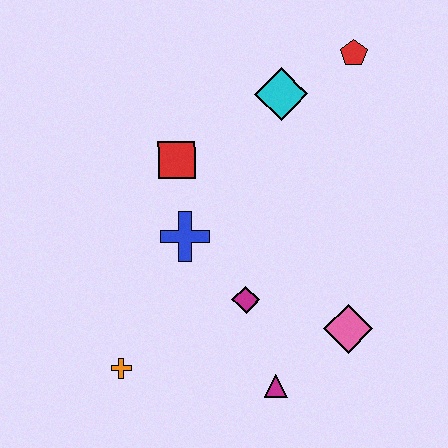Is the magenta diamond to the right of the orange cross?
Yes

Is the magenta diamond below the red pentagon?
Yes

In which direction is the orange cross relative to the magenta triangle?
The orange cross is to the left of the magenta triangle.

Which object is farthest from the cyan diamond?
The orange cross is farthest from the cyan diamond.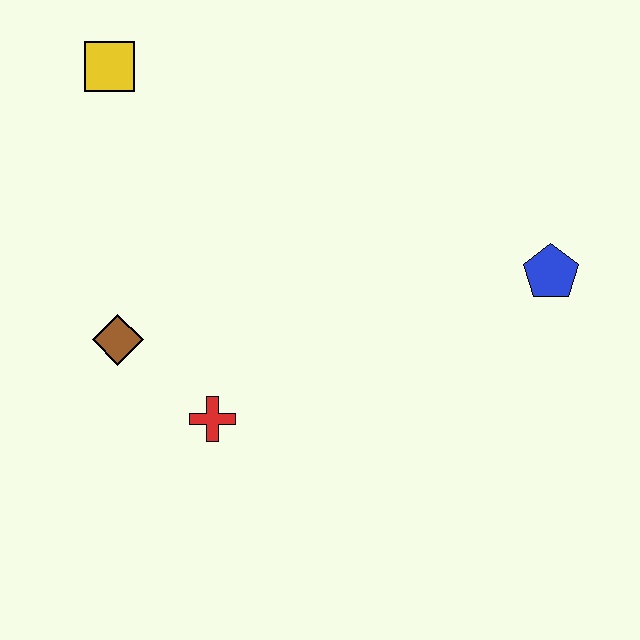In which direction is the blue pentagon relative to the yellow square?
The blue pentagon is to the right of the yellow square.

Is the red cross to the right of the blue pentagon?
No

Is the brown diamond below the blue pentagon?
Yes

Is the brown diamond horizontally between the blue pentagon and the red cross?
No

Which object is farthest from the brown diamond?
The blue pentagon is farthest from the brown diamond.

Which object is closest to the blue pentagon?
The red cross is closest to the blue pentagon.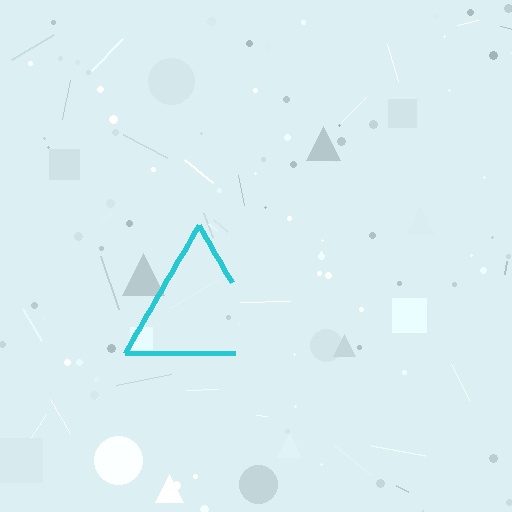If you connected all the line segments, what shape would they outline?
They would outline a triangle.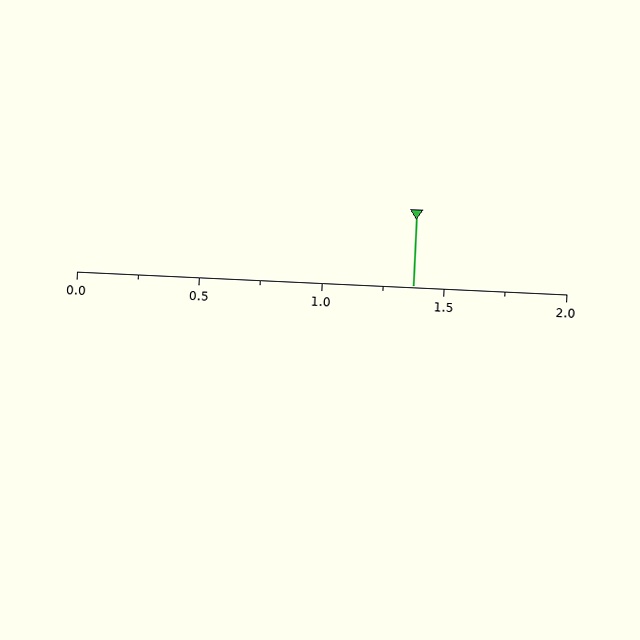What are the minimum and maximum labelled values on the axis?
The axis runs from 0.0 to 2.0.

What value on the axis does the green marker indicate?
The marker indicates approximately 1.38.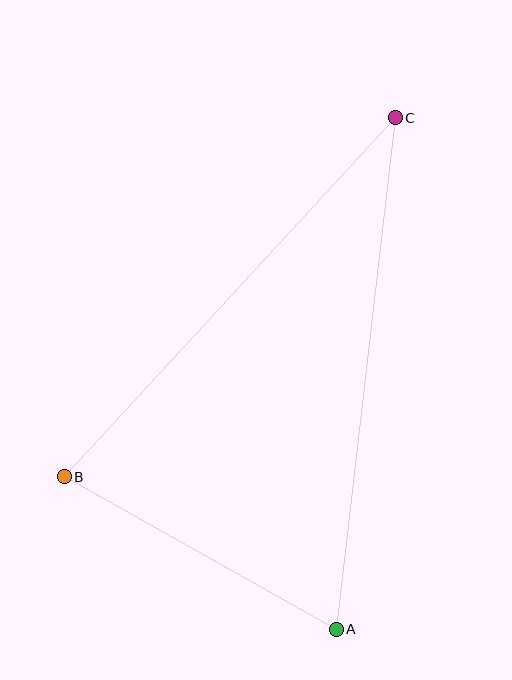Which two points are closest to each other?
Points A and B are closest to each other.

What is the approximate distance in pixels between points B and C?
The distance between B and C is approximately 488 pixels.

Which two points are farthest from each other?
Points A and C are farthest from each other.